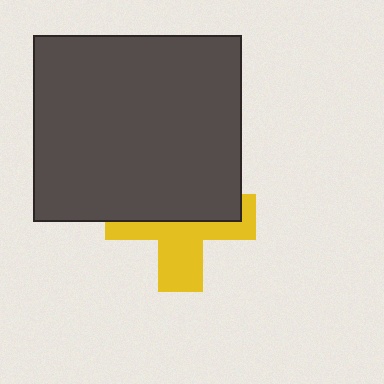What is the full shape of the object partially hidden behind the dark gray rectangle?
The partially hidden object is a yellow cross.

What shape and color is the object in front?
The object in front is a dark gray rectangle.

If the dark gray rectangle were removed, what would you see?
You would see the complete yellow cross.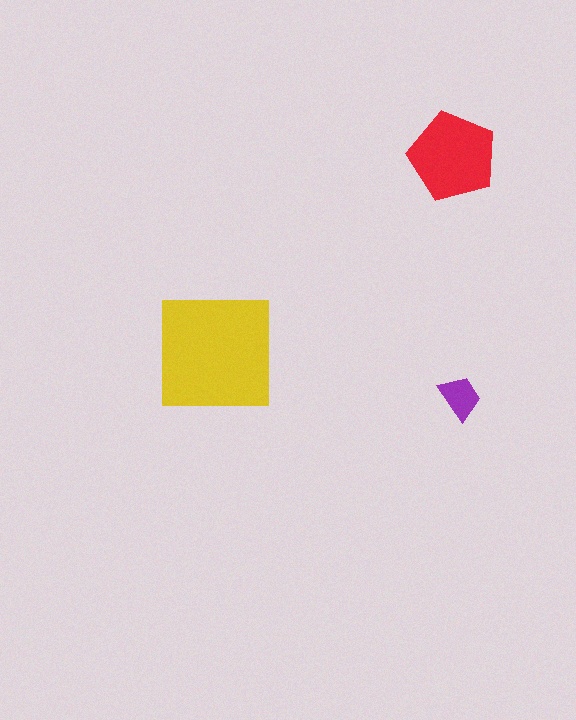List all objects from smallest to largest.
The purple trapezoid, the red pentagon, the yellow square.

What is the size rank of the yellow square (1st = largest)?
1st.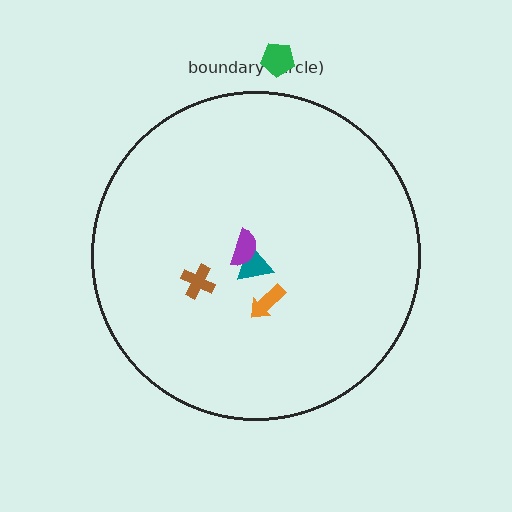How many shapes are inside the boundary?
4 inside, 1 outside.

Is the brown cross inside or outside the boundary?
Inside.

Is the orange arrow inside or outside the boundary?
Inside.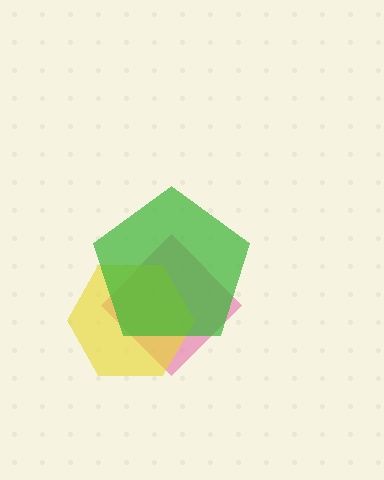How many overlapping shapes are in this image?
There are 3 overlapping shapes in the image.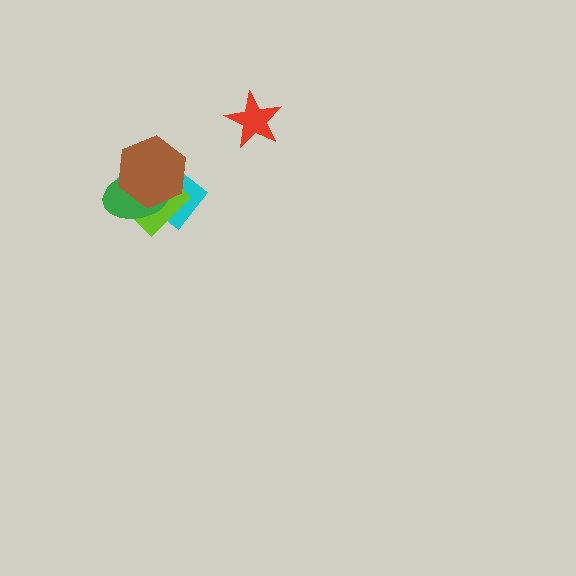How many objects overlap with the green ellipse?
3 objects overlap with the green ellipse.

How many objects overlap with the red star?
0 objects overlap with the red star.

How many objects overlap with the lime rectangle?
3 objects overlap with the lime rectangle.